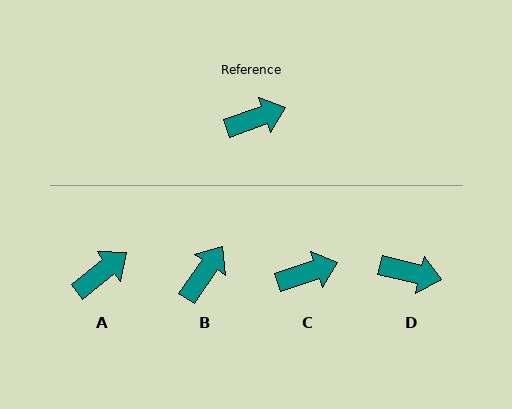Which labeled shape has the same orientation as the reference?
C.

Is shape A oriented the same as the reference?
No, it is off by about 20 degrees.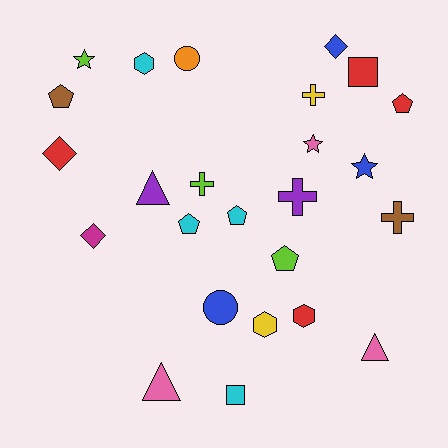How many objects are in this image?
There are 25 objects.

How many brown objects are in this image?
There are 2 brown objects.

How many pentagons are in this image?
There are 5 pentagons.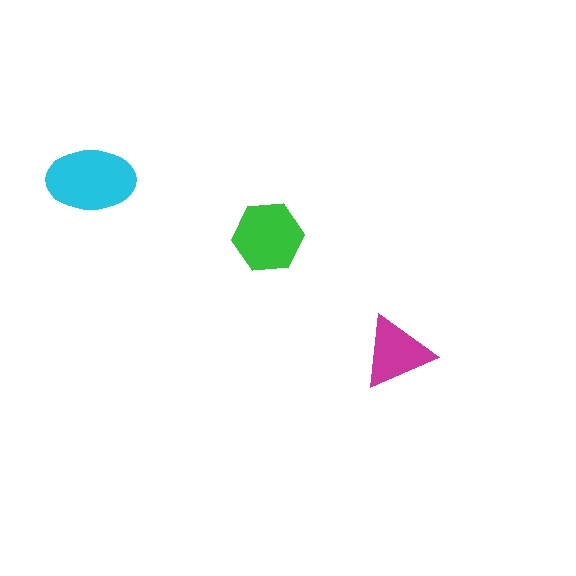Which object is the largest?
The cyan ellipse.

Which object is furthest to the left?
The cyan ellipse is leftmost.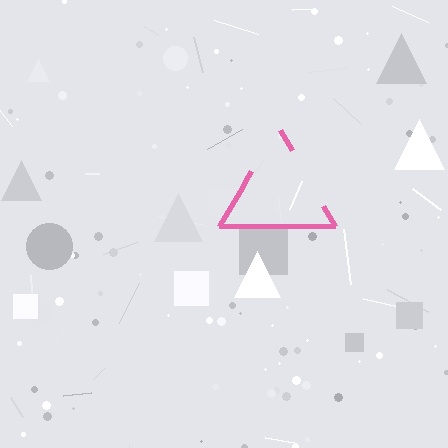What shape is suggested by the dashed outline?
The dashed outline suggests a triangle.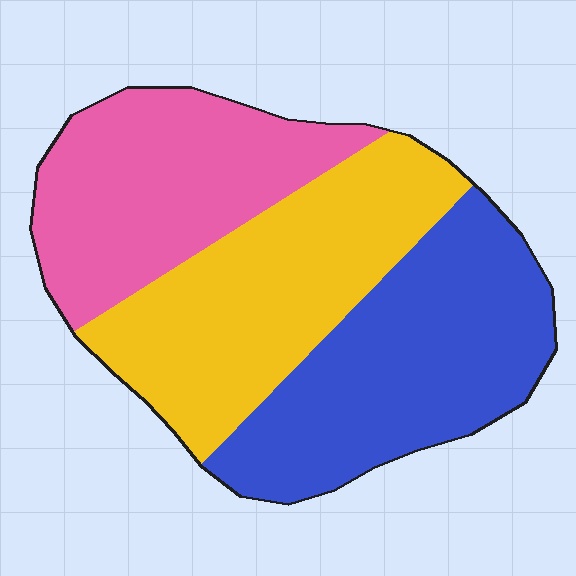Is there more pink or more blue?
Blue.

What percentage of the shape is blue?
Blue covers about 35% of the shape.